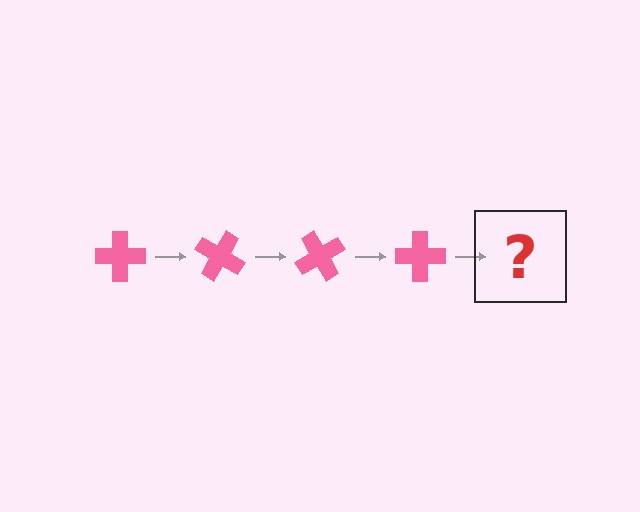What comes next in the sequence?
The next element should be a pink cross rotated 120 degrees.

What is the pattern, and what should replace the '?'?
The pattern is that the cross rotates 30 degrees each step. The '?' should be a pink cross rotated 120 degrees.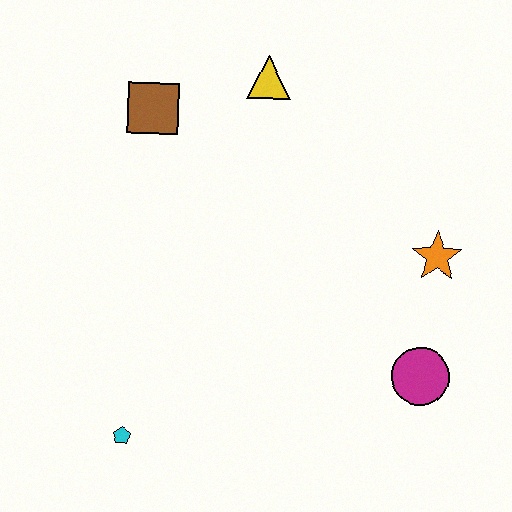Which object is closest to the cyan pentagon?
The magenta circle is closest to the cyan pentagon.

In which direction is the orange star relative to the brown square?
The orange star is to the right of the brown square.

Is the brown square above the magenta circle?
Yes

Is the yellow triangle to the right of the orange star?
No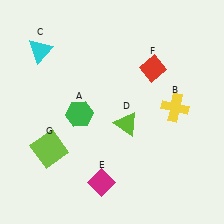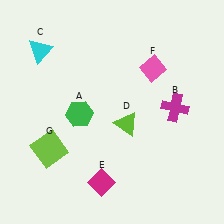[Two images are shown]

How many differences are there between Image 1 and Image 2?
There are 2 differences between the two images.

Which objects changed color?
B changed from yellow to magenta. F changed from red to pink.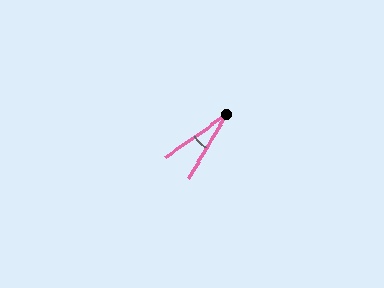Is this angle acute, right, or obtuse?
It is acute.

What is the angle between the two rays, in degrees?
Approximately 24 degrees.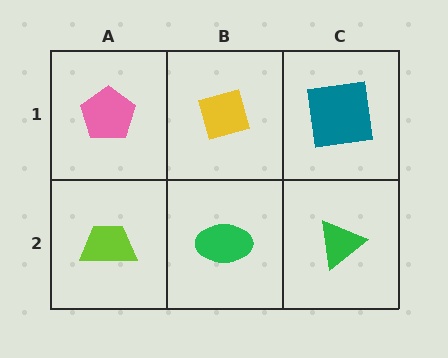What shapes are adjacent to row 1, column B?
A green ellipse (row 2, column B), a pink pentagon (row 1, column A), a teal square (row 1, column C).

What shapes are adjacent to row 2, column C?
A teal square (row 1, column C), a green ellipse (row 2, column B).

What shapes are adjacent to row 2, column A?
A pink pentagon (row 1, column A), a green ellipse (row 2, column B).